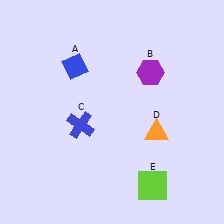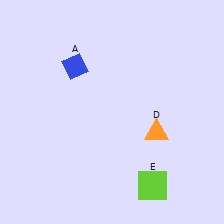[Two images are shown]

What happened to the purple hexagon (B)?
The purple hexagon (B) was removed in Image 2. It was in the top-right area of Image 1.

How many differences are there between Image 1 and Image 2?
There are 2 differences between the two images.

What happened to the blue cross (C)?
The blue cross (C) was removed in Image 2. It was in the bottom-left area of Image 1.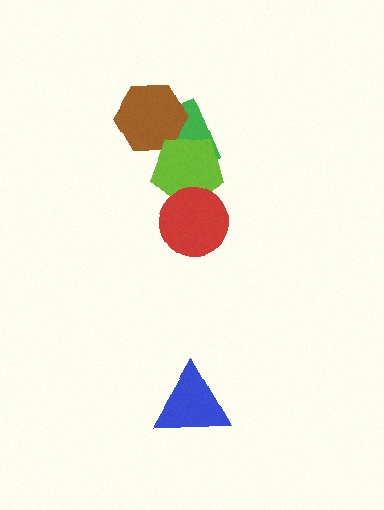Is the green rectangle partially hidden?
Yes, it is partially covered by another shape.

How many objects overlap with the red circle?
1 object overlaps with the red circle.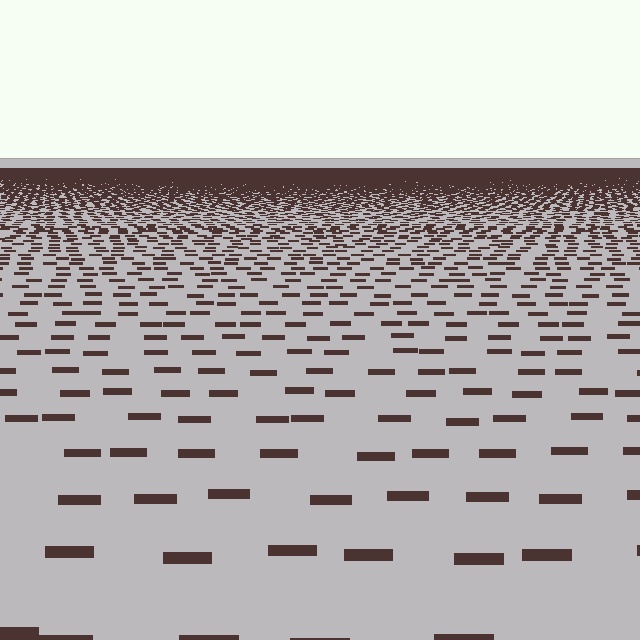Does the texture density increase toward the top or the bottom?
Density increases toward the top.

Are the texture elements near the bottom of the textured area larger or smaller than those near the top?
Larger. Near the bottom, elements are closer to the viewer and appear at a bigger on-screen size.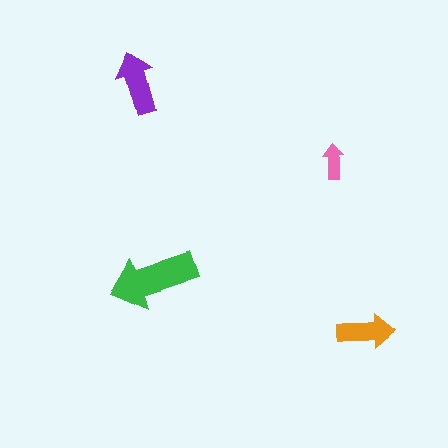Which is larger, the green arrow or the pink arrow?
The green one.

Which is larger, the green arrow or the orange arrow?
The green one.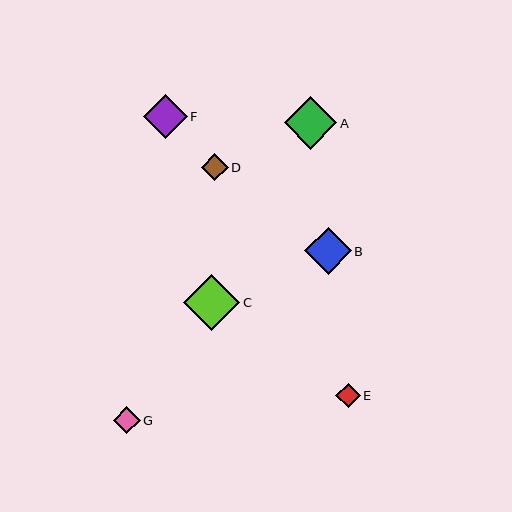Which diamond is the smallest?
Diamond E is the smallest with a size of approximately 25 pixels.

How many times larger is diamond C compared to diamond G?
Diamond C is approximately 2.1 times the size of diamond G.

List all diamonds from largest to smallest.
From largest to smallest: C, A, B, F, D, G, E.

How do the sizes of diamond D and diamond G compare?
Diamond D and diamond G are approximately the same size.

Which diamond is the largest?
Diamond C is the largest with a size of approximately 56 pixels.